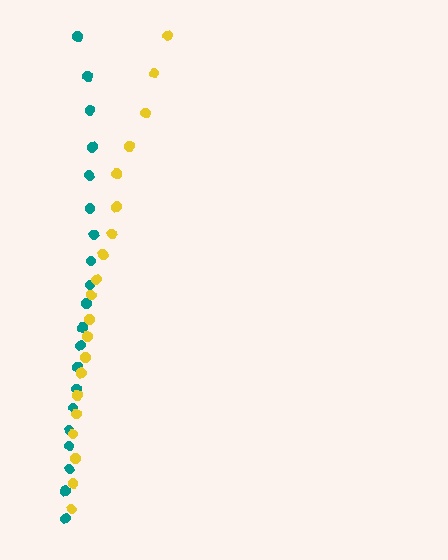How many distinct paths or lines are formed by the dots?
There are 2 distinct paths.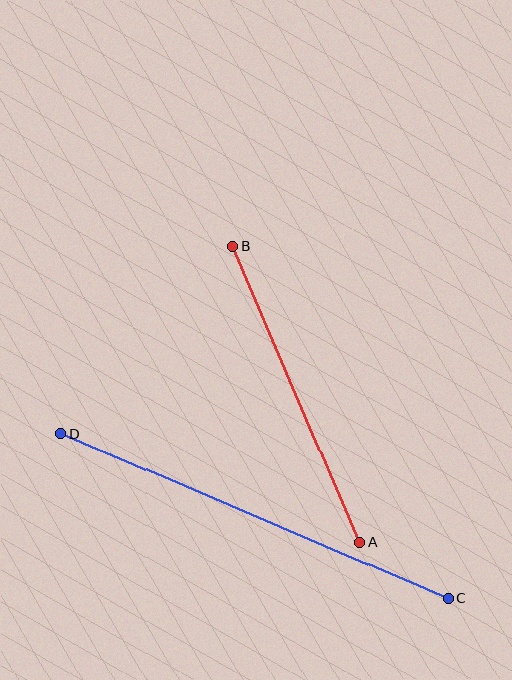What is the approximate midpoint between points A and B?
The midpoint is at approximately (296, 394) pixels.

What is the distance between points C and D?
The distance is approximately 421 pixels.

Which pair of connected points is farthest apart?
Points C and D are farthest apart.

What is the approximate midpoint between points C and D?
The midpoint is at approximately (255, 516) pixels.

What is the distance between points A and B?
The distance is approximately 322 pixels.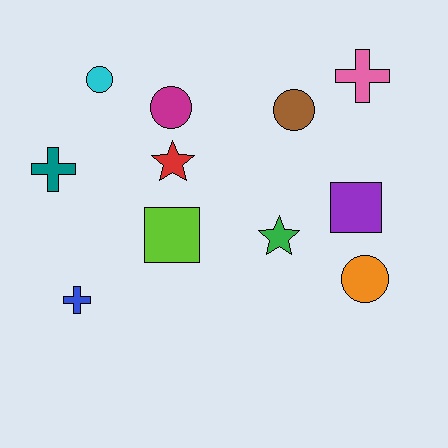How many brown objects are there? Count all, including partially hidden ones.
There is 1 brown object.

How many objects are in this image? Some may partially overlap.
There are 11 objects.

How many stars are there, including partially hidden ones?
There are 2 stars.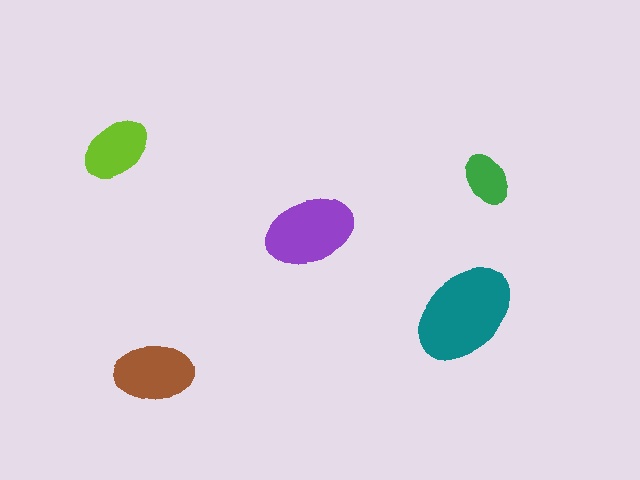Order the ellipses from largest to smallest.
the teal one, the purple one, the brown one, the lime one, the green one.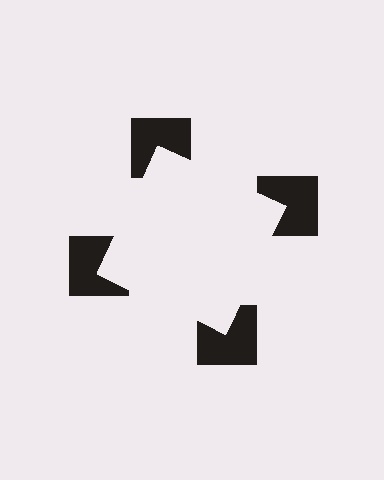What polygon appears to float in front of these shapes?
An illusory square — its edges are inferred from the aligned wedge cuts in the notched squares, not physically drawn.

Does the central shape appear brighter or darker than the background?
It typically appears slightly brighter than the background, even though no actual brightness change is drawn.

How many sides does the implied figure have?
4 sides.